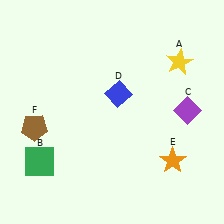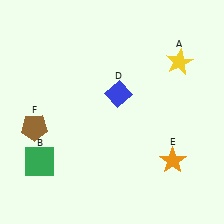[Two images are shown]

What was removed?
The purple diamond (C) was removed in Image 2.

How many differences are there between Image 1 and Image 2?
There is 1 difference between the two images.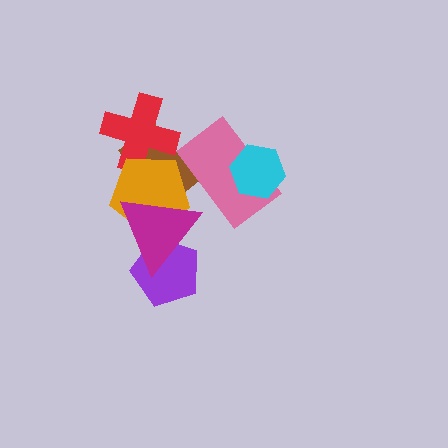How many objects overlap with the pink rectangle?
2 objects overlap with the pink rectangle.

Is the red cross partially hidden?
Yes, it is partially covered by another shape.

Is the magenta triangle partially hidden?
No, no other shape covers it.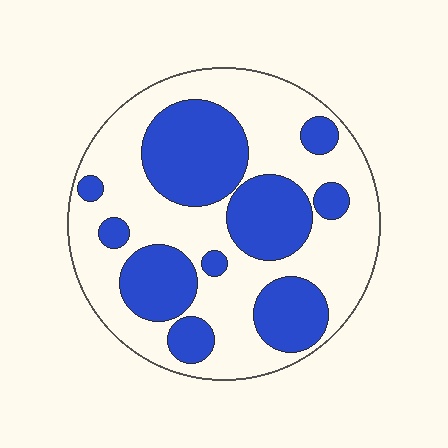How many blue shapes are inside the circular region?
10.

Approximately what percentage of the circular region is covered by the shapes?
Approximately 40%.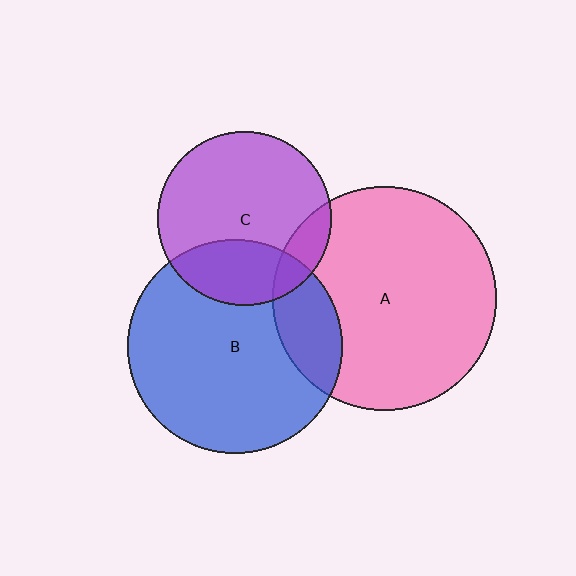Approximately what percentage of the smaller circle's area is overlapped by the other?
Approximately 30%.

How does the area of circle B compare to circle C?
Approximately 1.5 times.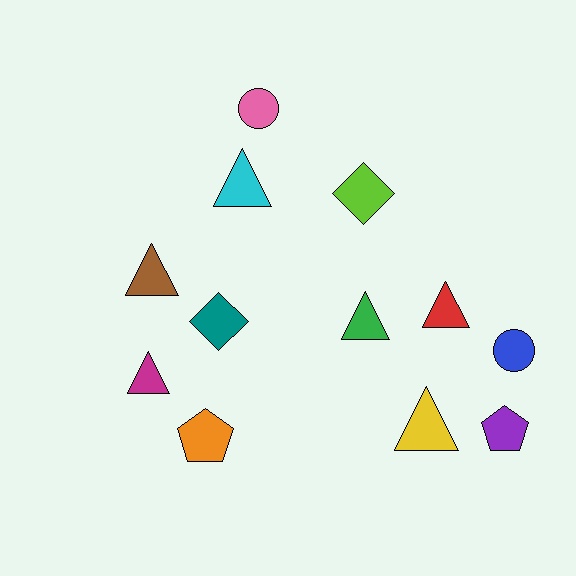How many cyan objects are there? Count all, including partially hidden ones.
There is 1 cyan object.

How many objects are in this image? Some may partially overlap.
There are 12 objects.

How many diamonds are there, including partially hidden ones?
There are 2 diamonds.